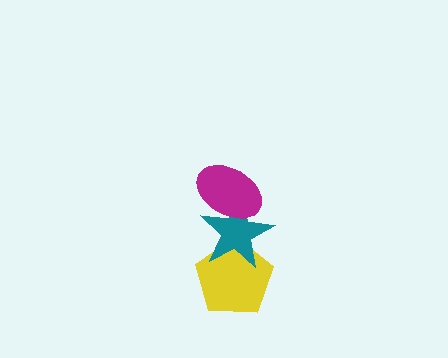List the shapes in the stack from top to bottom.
From top to bottom: the magenta ellipse, the teal star, the yellow pentagon.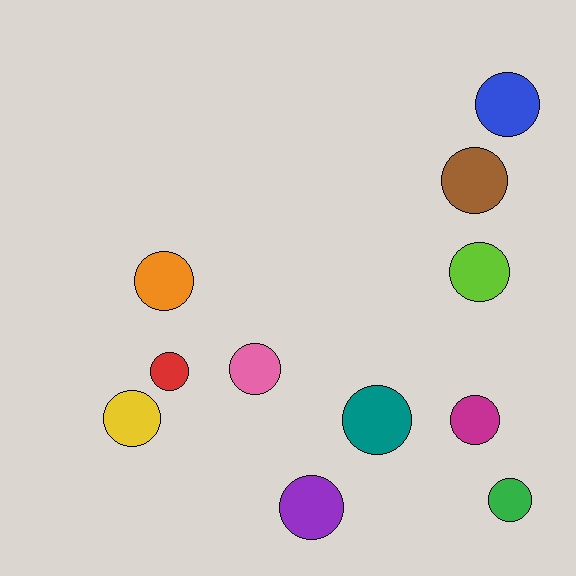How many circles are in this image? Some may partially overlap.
There are 11 circles.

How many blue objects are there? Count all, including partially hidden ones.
There is 1 blue object.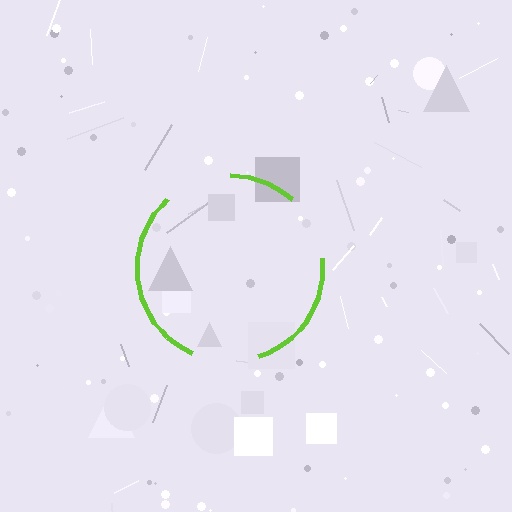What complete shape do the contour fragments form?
The contour fragments form a circle.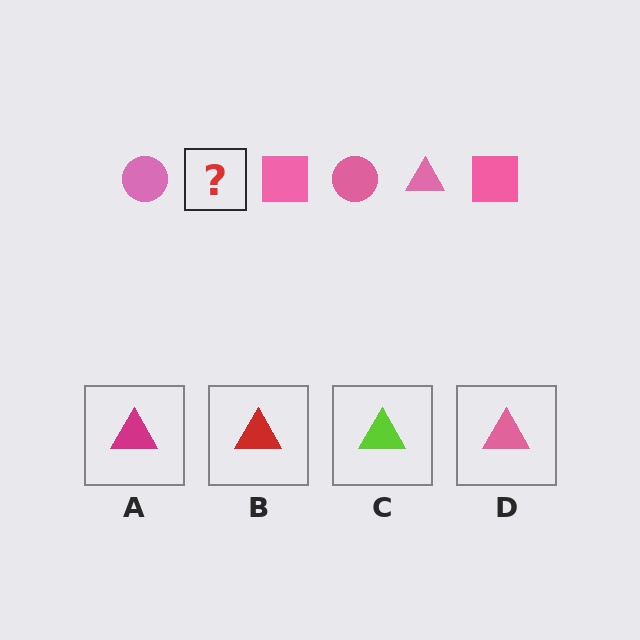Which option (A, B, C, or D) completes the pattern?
D.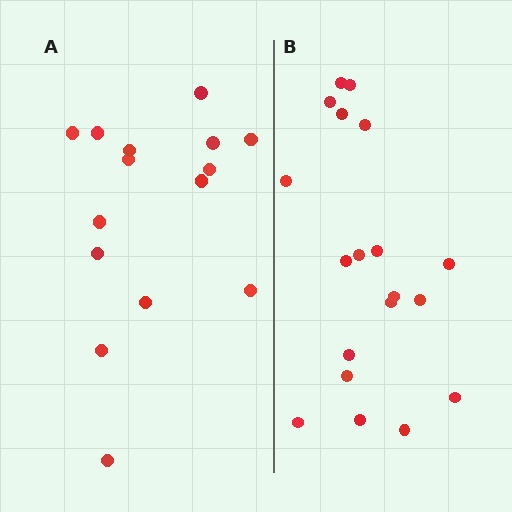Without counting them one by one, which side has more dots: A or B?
Region B (the right region) has more dots.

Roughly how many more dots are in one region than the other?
Region B has about 4 more dots than region A.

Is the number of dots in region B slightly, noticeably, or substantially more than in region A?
Region B has noticeably more, but not dramatically so. The ratio is roughly 1.3 to 1.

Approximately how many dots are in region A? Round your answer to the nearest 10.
About 20 dots. (The exact count is 15, which rounds to 20.)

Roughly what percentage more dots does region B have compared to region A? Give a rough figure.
About 25% more.